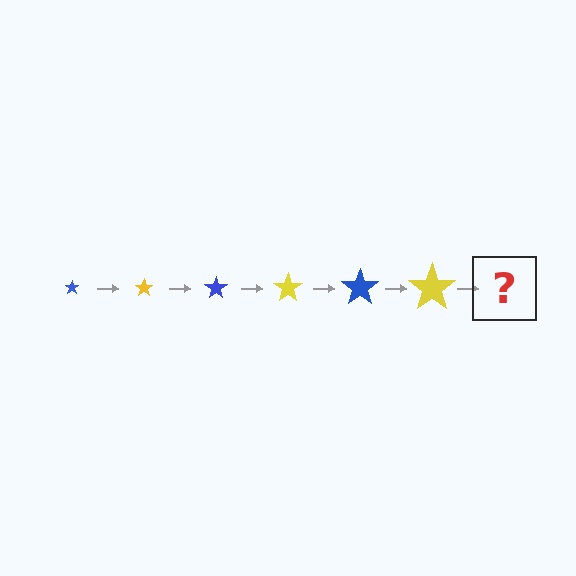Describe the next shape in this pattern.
It should be a blue star, larger than the previous one.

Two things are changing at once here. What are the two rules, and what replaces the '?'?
The two rules are that the star grows larger each step and the color cycles through blue and yellow. The '?' should be a blue star, larger than the previous one.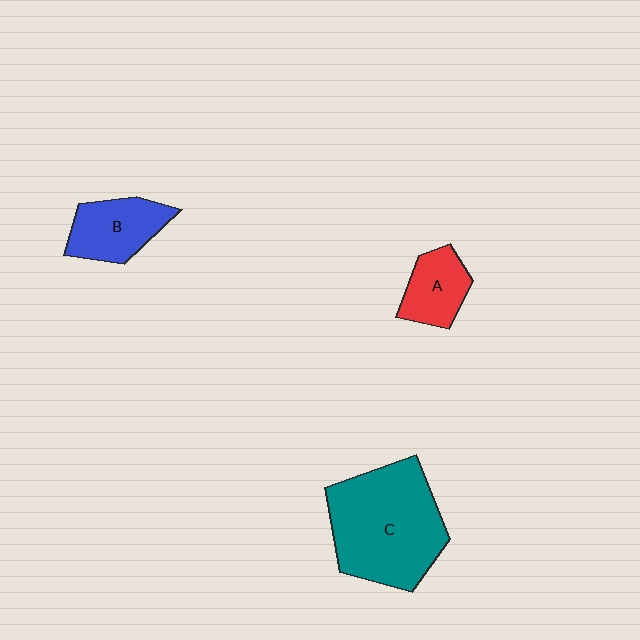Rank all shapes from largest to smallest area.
From largest to smallest: C (teal), B (blue), A (red).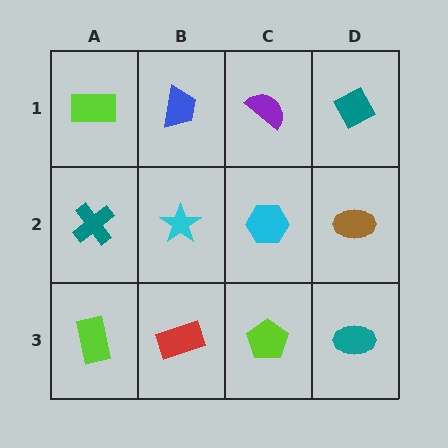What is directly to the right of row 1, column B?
A purple semicircle.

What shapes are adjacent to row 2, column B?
A blue trapezoid (row 1, column B), a red rectangle (row 3, column B), a teal cross (row 2, column A), a cyan hexagon (row 2, column C).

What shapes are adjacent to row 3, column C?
A cyan hexagon (row 2, column C), a red rectangle (row 3, column B), a teal ellipse (row 3, column D).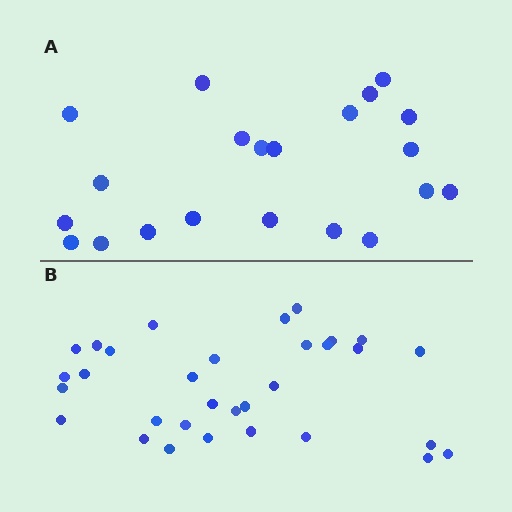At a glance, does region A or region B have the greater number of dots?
Region B (the bottom region) has more dots.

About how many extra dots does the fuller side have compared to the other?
Region B has roughly 12 or so more dots than region A.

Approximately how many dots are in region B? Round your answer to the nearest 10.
About 30 dots. (The exact count is 32, which rounds to 30.)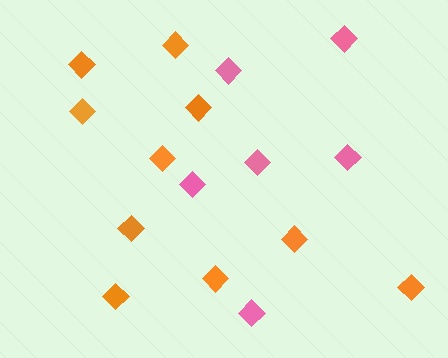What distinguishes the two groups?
There are 2 groups: one group of orange diamonds (10) and one group of pink diamonds (6).